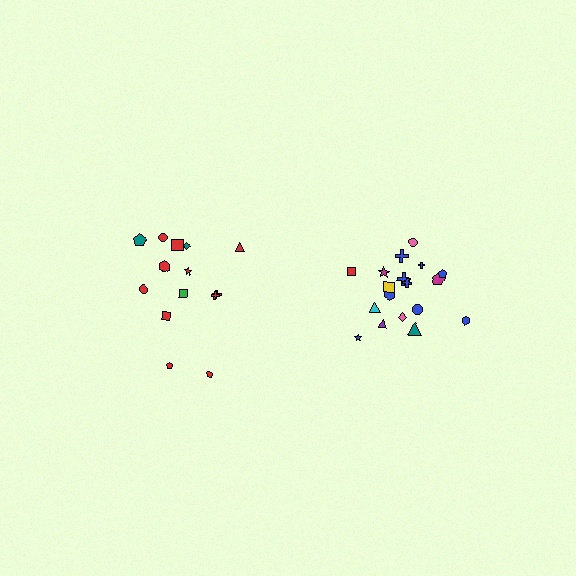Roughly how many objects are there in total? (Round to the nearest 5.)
Roughly 35 objects in total.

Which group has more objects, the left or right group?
The right group.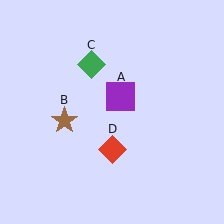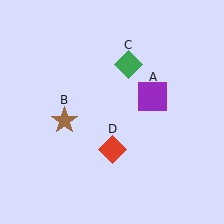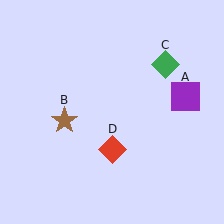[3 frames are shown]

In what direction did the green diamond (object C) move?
The green diamond (object C) moved right.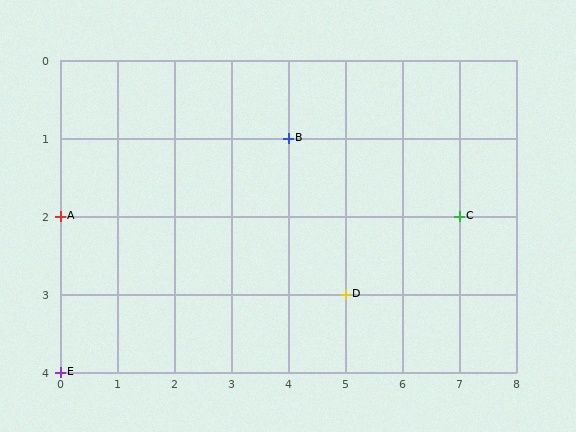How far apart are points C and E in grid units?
Points C and E are 7 columns and 2 rows apart (about 7.3 grid units diagonally).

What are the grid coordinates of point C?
Point C is at grid coordinates (7, 2).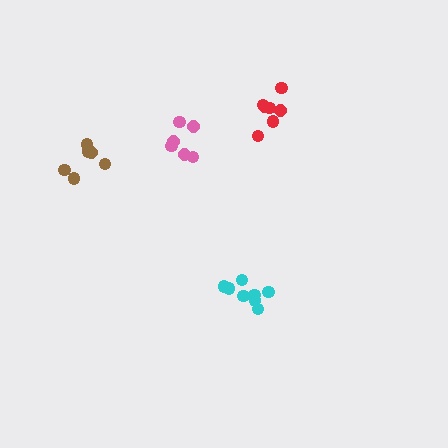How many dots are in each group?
Group 1: 8 dots, Group 2: 6 dots, Group 3: 7 dots, Group 4: 6 dots (27 total).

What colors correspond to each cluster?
The clusters are colored: cyan, brown, red, pink.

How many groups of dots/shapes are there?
There are 4 groups.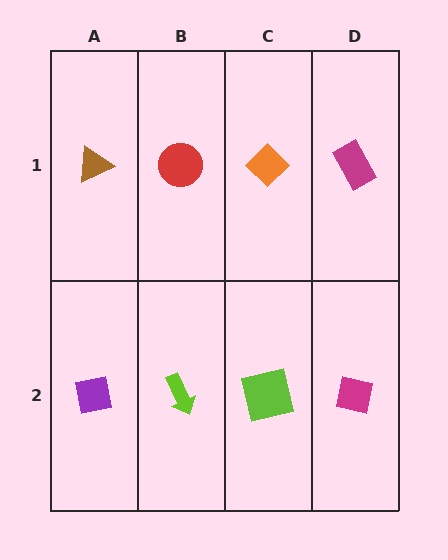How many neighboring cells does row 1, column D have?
2.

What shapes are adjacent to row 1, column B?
A lime arrow (row 2, column B), a brown triangle (row 1, column A), an orange diamond (row 1, column C).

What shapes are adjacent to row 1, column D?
A magenta square (row 2, column D), an orange diamond (row 1, column C).